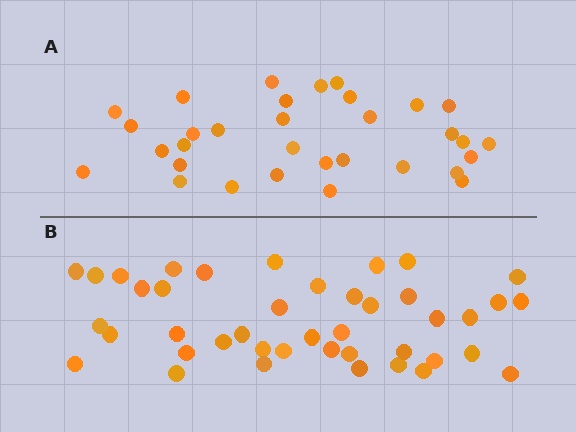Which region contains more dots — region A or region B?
Region B (the bottom region) has more dots.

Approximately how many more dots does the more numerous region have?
Region B has roughly 10 or so more dots than region A.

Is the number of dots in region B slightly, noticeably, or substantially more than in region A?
Region B has noticeably more, but not dramatically so. The ratio is roughly 1.3 to 1.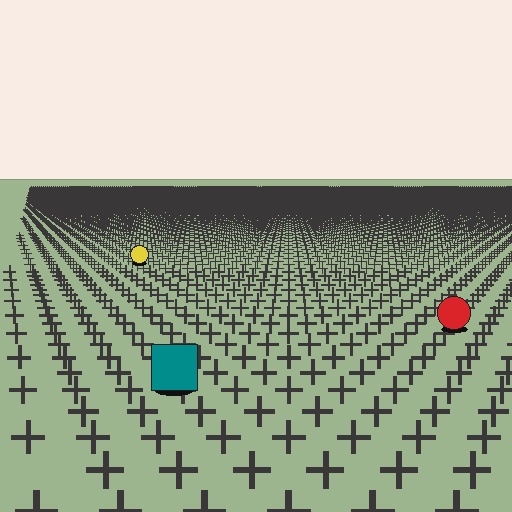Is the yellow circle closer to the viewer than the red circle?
No. The red circle is closer — you can tell from the texture gradient: the ground texture is coarser near it.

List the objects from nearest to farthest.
From nearest to farthest: the teal square, the red circle, the yellow circle.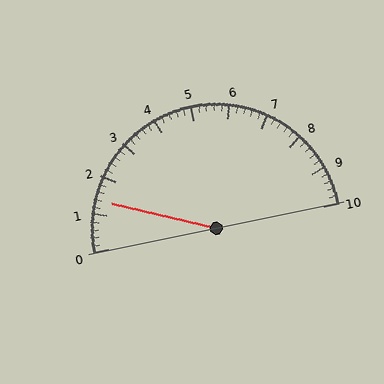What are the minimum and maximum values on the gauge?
The gauge ranges from 0 to 10.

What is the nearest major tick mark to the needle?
The nearest major tick mark is 1.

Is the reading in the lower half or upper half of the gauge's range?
The reading is in the lower half of the range (0 to 10).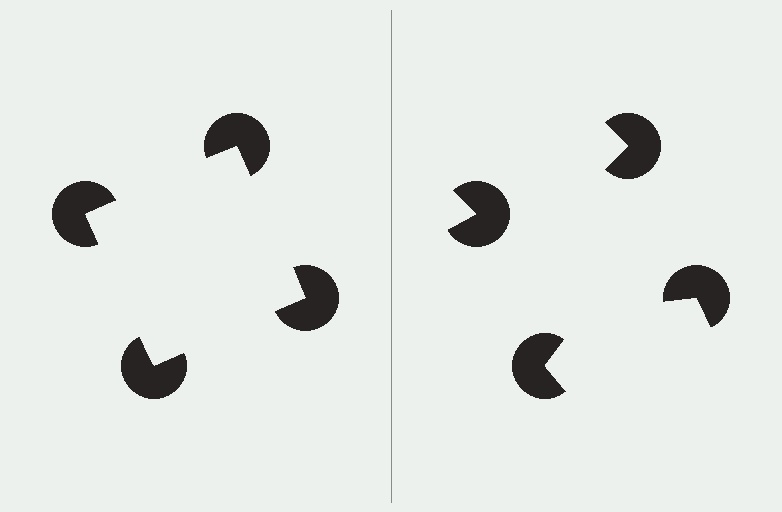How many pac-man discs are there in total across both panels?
8 — 4 on each side.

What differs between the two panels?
The pac-man discs are positioned identically on both sides; only the wedge orientations differ. On the left they align to a square; on the right they are misaligned.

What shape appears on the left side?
An illusory square.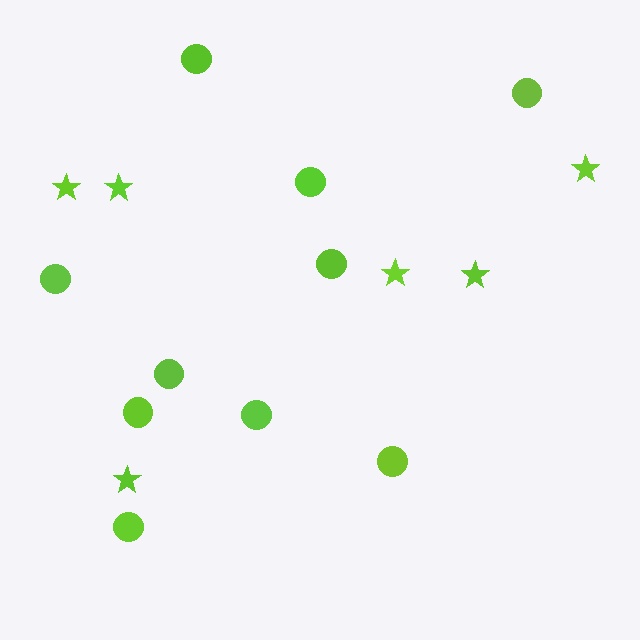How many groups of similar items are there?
There are 2 groups: one group of circles (10) and one group of stars (6).